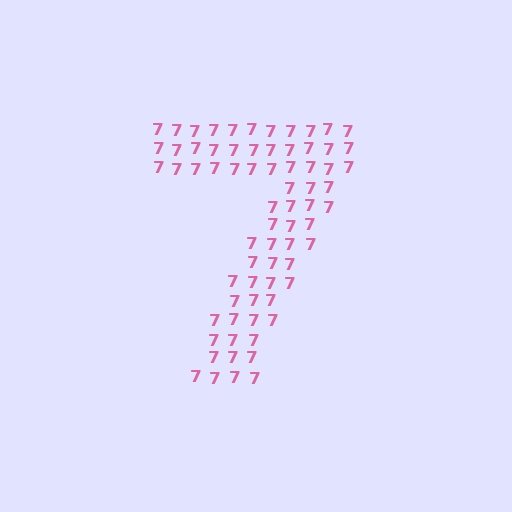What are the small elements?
The small elements are digit 7's.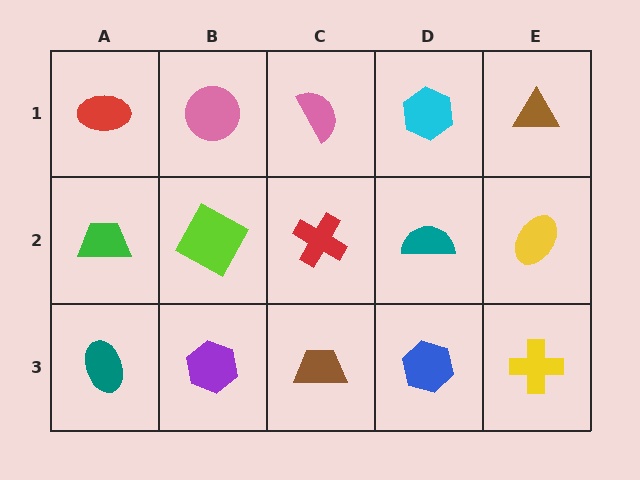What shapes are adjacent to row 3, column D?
A teal semicircle (row 2, column D), a brown trapezoid (row 3, column C), a yellow cross (row 3, column E).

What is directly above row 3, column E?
A yellow ellipse.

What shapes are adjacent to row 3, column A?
A green trapezoid (row 2, column A), a purple hexagon (row 3, column B).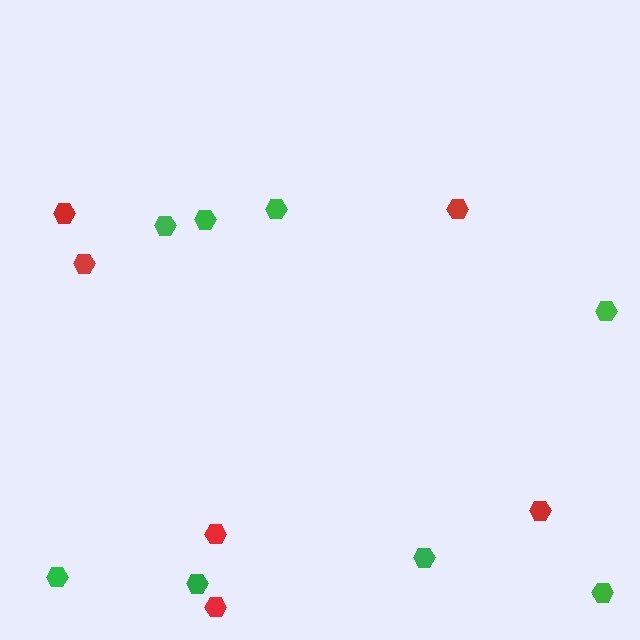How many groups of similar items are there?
There are 2 groups: one group of red hexagons (6) and one group of green hexagons (8).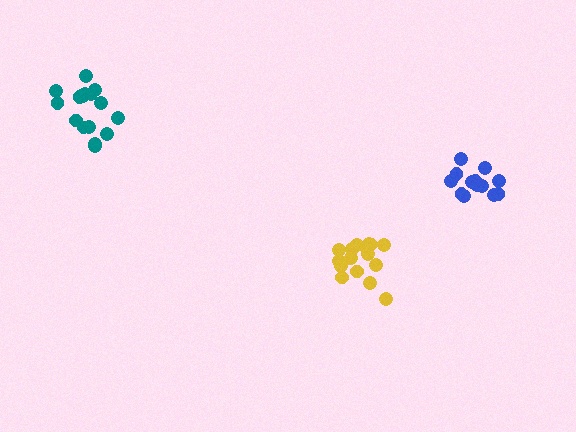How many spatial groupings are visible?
There are 3 spatial groupings.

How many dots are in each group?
Group 1: 17 dots, Group 2: 17 dots, Group 3: 13 dots (47 total).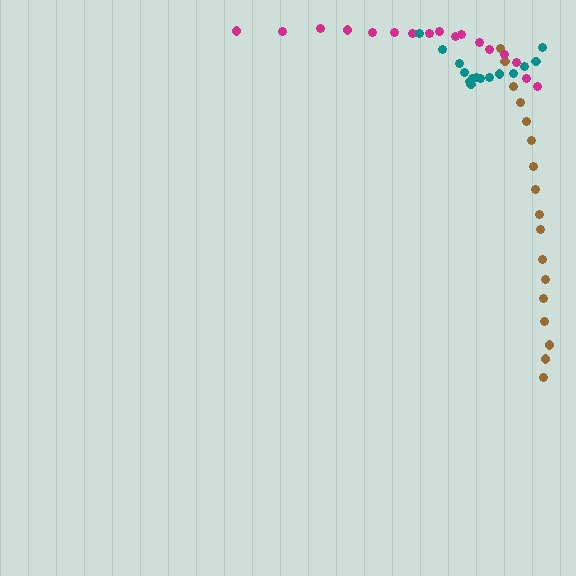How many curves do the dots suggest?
There are 3 distinct paths.